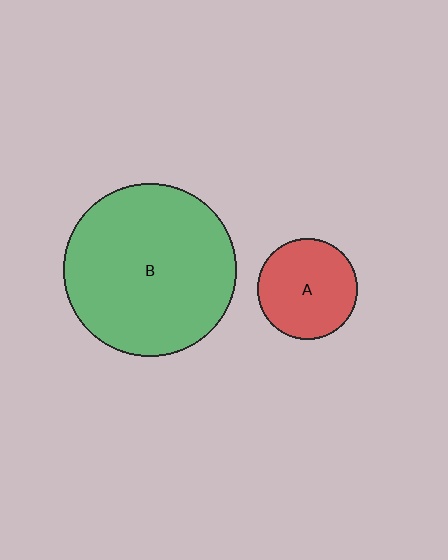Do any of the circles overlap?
No, none of the circles overlap.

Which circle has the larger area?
Circle B (green).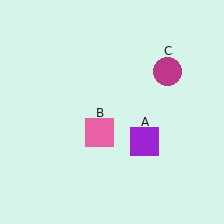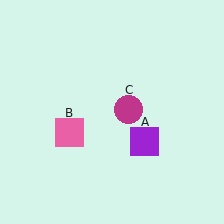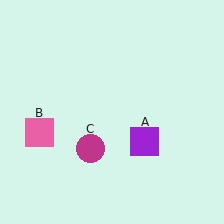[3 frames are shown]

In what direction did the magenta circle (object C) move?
The magenta circle (object C) moved down and to the left.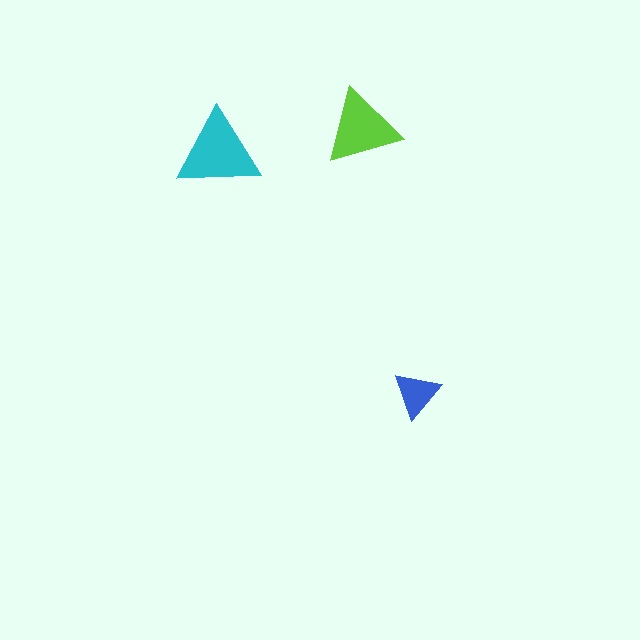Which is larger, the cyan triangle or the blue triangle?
The cyan one.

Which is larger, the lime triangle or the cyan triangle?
The cyan one.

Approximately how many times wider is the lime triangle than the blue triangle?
About 1.5 times wider.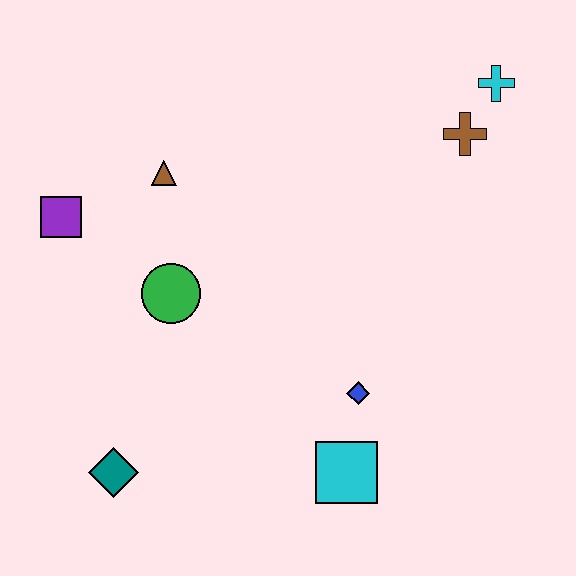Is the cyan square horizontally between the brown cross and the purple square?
Yes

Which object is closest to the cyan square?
The blue diamond is closest to the cyan square.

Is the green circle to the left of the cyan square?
Yes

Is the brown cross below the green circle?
No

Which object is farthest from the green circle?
The cyan cross is farthest from the green circle.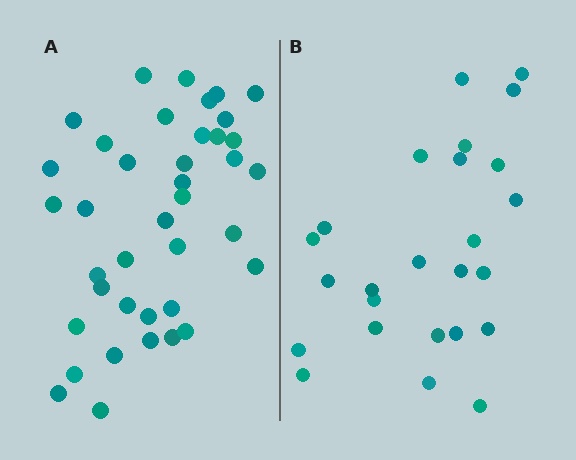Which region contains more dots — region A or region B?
Region A (the left region) has more dots.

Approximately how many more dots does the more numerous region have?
Region A has approximately 15 more dots than region B.